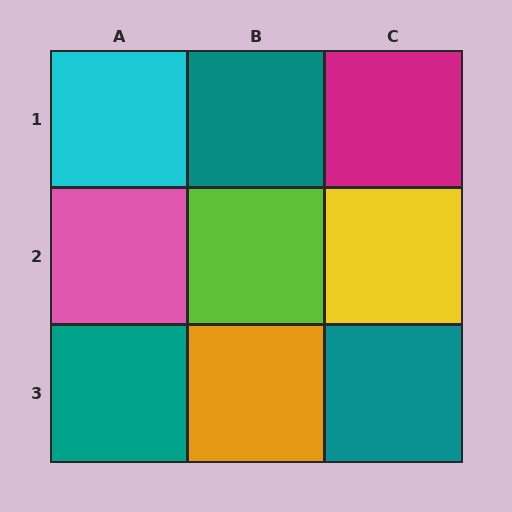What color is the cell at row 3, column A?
Teal.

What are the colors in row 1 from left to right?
Cyan, teal, magenta.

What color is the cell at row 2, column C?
Yellow.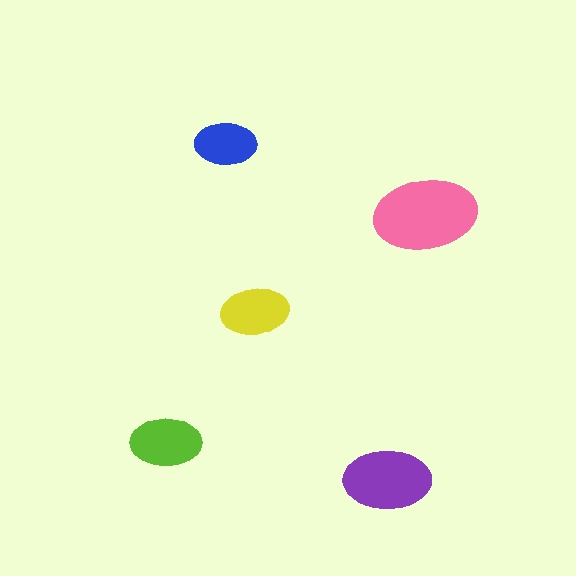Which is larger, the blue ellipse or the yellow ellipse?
The yellow one.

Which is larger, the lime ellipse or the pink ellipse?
The pink one.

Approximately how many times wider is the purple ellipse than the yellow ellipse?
About 1.5 times wider.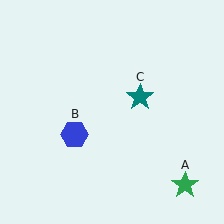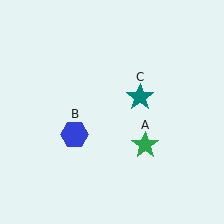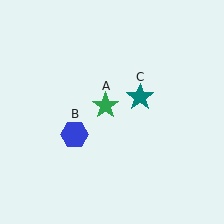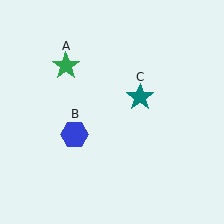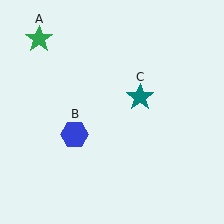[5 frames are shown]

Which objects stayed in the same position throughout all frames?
Blue hexagon (object B) and teal star (object C) remained stationary.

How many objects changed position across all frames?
1 object changed position: green star (object A).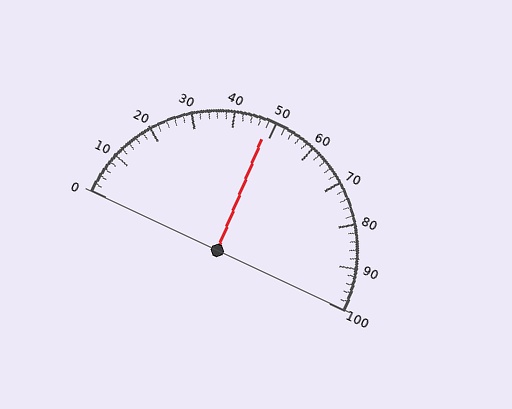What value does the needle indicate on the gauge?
The needle indicates approximately 48.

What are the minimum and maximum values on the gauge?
The gauge ranges from 0 to 100.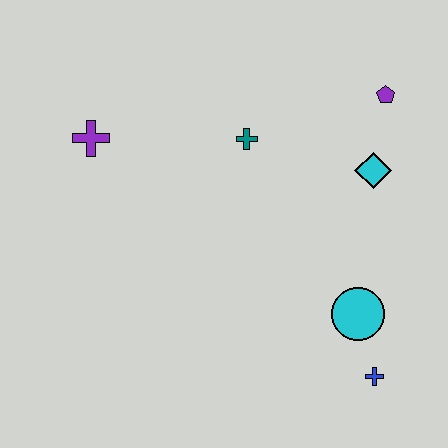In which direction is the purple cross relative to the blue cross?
The purple cross is to the left of the blue cross.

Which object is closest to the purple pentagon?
The cyan diamond is closest to the purple pentagon.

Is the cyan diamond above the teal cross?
No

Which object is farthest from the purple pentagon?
The purple cross is farthest from the purple pentagon.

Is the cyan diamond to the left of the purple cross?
No